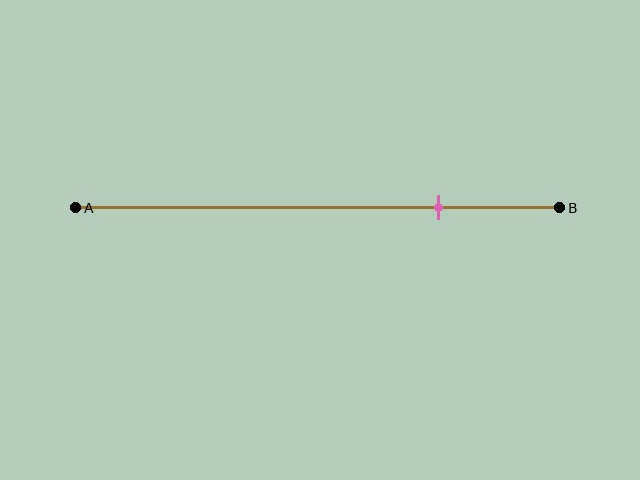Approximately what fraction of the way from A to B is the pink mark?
The pink mark is approximately 75% of the way from A to B.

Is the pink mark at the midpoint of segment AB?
No, the mark is at about 75% from A, not at the 50% midpoint.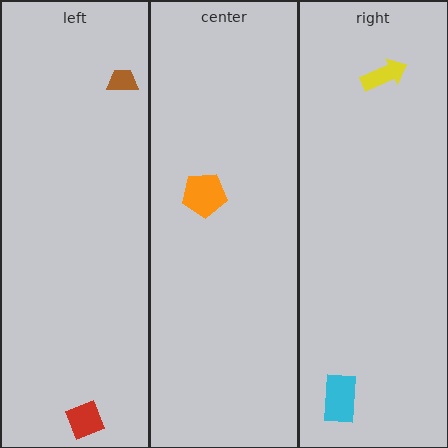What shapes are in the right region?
The yellow arrow, the cyan rectangle.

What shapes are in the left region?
The red diamond, the brown trapezoid.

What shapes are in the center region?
The orange pentagon.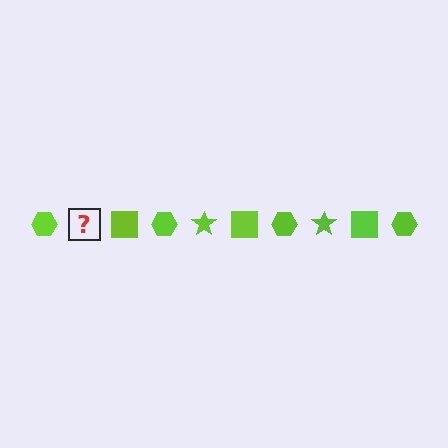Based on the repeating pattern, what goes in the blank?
The blank should be a lime star.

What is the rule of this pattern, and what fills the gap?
The rule is that the pattern cycles through hexagon, star, square shapes in lime. The gap should be filled with a lime star.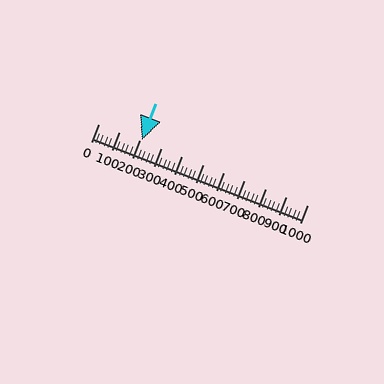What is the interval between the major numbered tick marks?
The major tick marks are spaced 100 units apart.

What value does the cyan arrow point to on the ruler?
The cyan arrow points to approximately 207.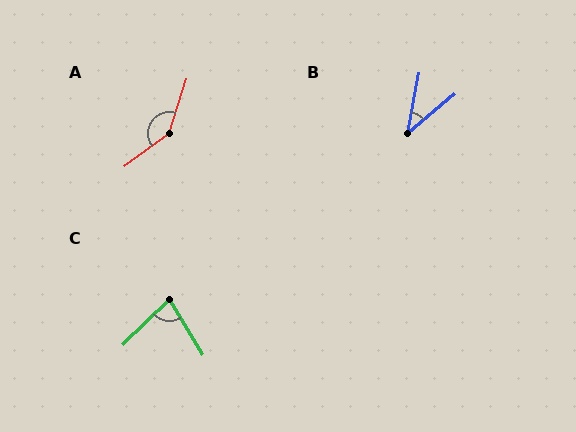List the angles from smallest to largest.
B (40°), C (77°), A (144°).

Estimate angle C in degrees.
Approximately 77 degrees.